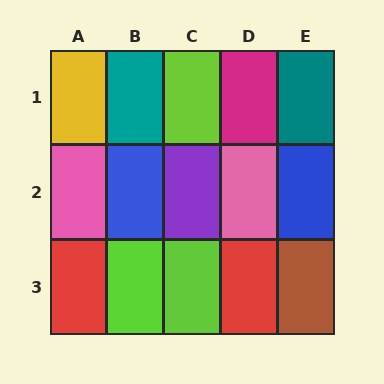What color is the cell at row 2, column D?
Pink.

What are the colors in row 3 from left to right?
Red, lime, lime, red, brown.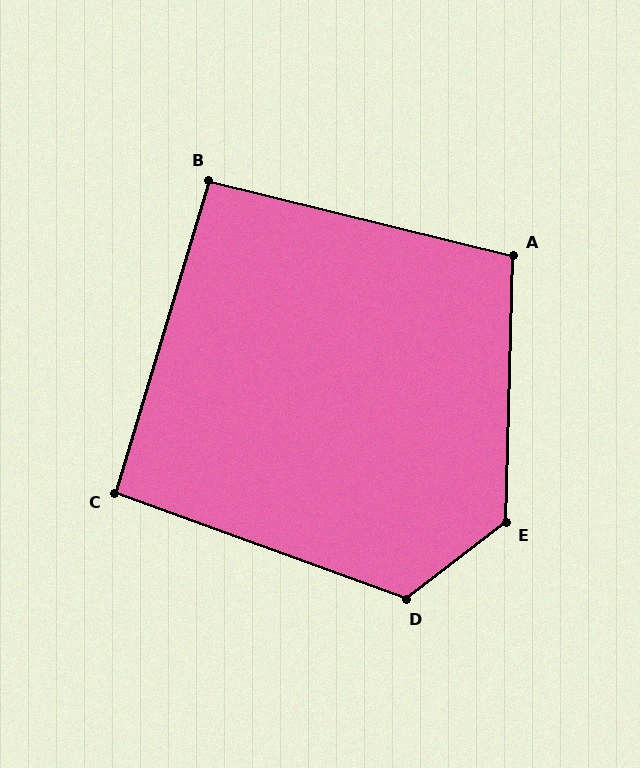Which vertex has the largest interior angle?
E, at approximately 129 degrees.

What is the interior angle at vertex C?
Approximately 93 degrees (approximately right).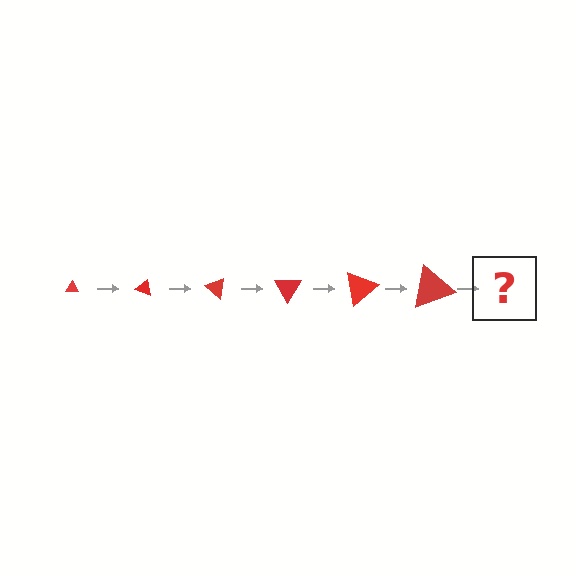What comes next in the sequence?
The next element should be a triangle, larger than the previous one and rotated 120 degrees from the start.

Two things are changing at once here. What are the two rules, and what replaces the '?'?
The two rules are that the triangle grows larger each step and it rotates 20 degrees each step. The '?' should be a triangle, larger than the previous one and rotated 120 degrees from the start.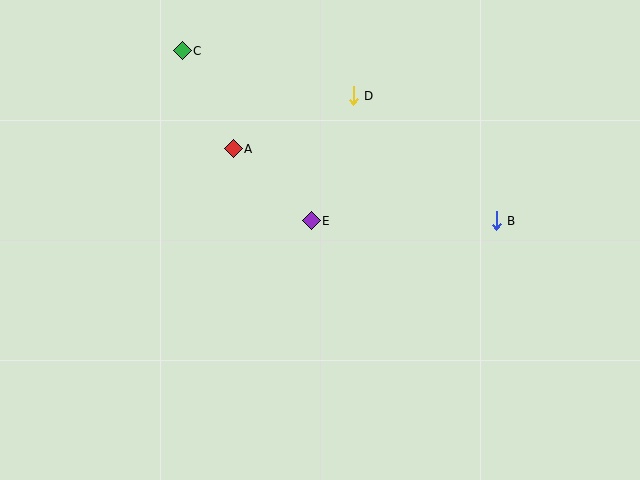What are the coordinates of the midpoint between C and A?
The midpoint between C and A is at (208, 100).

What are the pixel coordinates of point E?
Point E is at (311, 221).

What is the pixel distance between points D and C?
The distance between D and C is 177 pixels.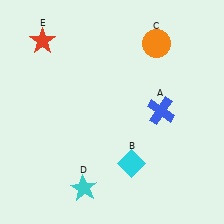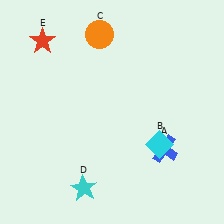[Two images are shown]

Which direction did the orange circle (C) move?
The orange circle (C) moved left.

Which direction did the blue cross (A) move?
The blue cross (A) moved down.